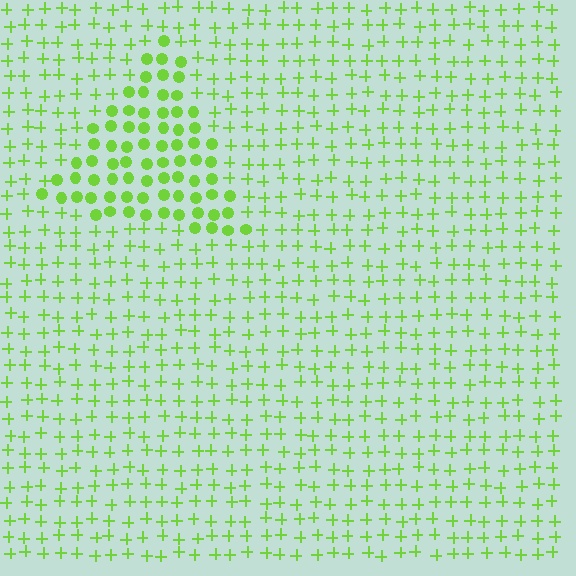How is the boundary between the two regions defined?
The boundary is defined by a change in element shape: circles inside vs. plus signs outside. All elements share the same color and spacing.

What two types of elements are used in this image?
The image uses circles inside the triangle region and plus signs outside it.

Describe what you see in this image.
The image is filled with small lime elements arranged in a uniform grid. A triangle-shaped region contains circles, while the surrounding area contains plus signs. The boundary is defined purely by the change in element shape.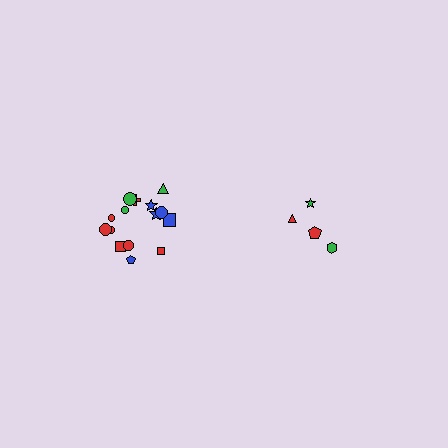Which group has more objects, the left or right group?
The left group.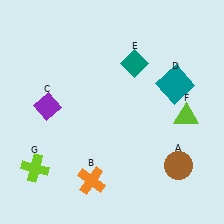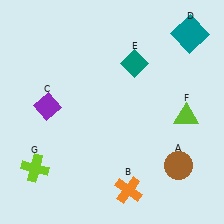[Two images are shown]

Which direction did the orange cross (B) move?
The orange cross (B) moved right.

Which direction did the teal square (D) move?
The teal square (D) moved up.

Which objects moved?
The objects that moved are: the orange cross (B), the teal square (D).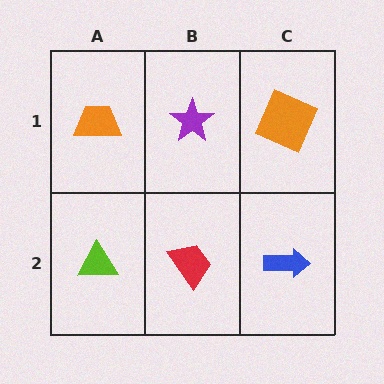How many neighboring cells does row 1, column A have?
2.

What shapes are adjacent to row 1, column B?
A red trapezoid (row 2, column B), an orange trapezoid (row 1, column A), an orange square (row 1, column C).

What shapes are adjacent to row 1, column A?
A lime triangle (row 2, column A), a purple star (row 1, column B).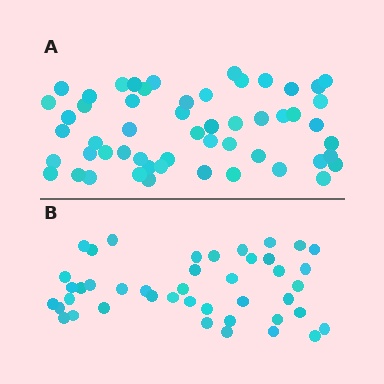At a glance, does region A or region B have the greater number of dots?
Region A (the top region) has more dots.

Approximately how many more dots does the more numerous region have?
Region A has roughly 12 or so more dots than region B.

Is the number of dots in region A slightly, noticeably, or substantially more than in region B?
Region A has noticeably more, but not dramatically so. The ratio is roughly 1.3 to 1.